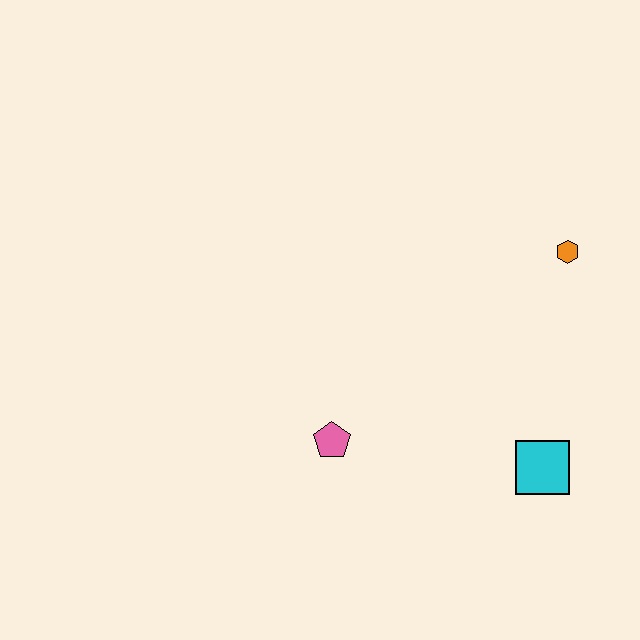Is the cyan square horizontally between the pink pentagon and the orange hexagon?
Yes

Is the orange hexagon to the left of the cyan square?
No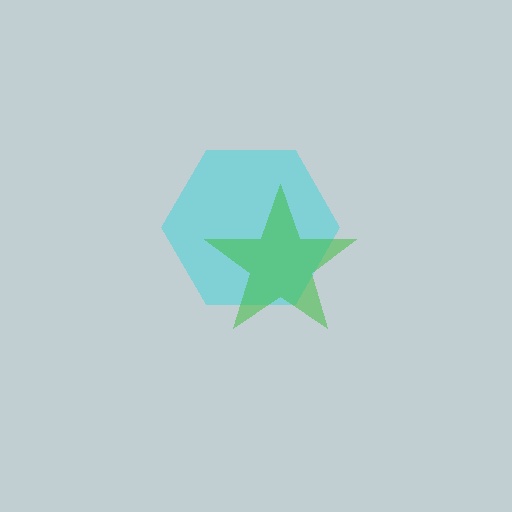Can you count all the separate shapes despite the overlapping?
Yes, there are 2 separate shapes.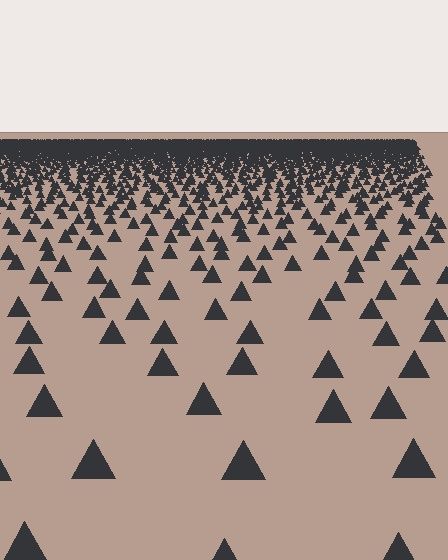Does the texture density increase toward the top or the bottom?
Density increases toward the top.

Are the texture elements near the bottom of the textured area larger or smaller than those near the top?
Larger. Near the bottom, elements are closer to the viewer and appear at a bigger on-screen size.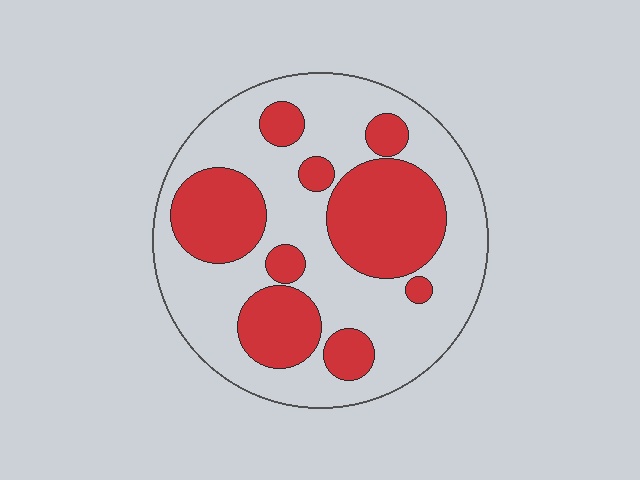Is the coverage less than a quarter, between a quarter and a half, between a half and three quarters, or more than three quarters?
Between a quarter and a half.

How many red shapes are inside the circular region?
9.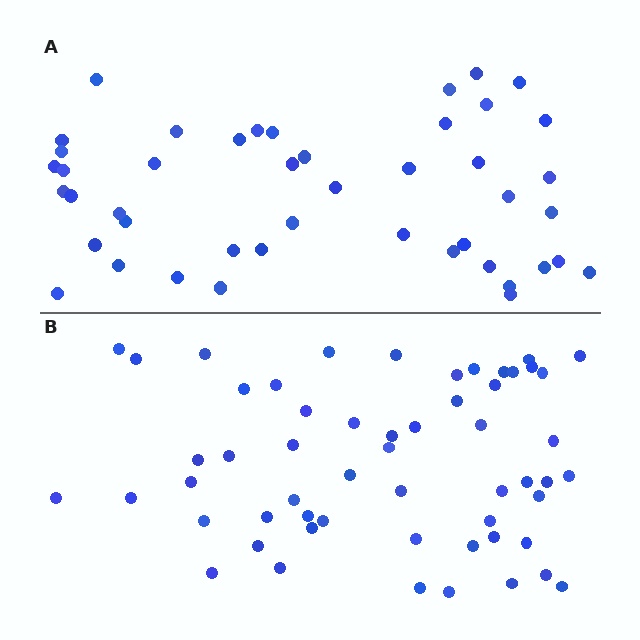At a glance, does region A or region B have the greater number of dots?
Region B (the bottom region) has more dots.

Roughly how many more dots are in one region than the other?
Region B has roughly 12 or so more dots than region A.